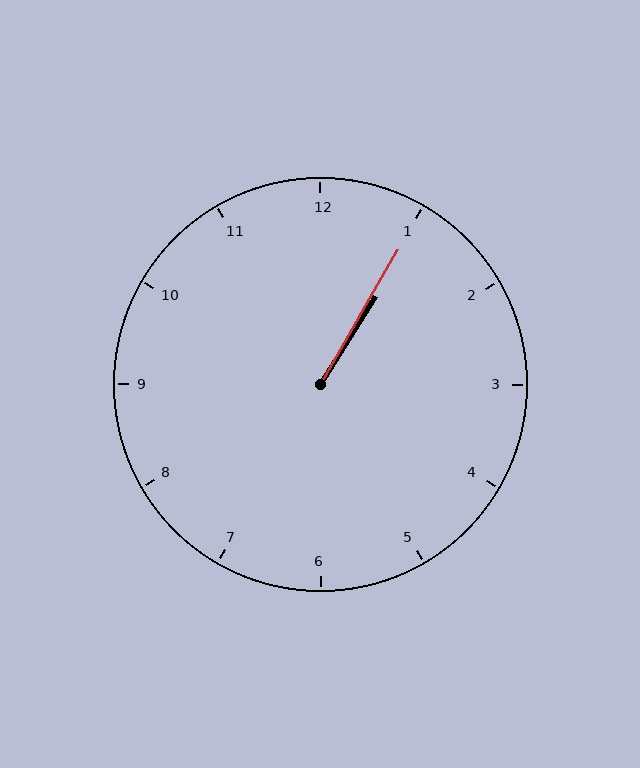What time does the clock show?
1:05.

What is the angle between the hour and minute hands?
Approximately 2 degrees.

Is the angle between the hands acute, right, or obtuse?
It is acute.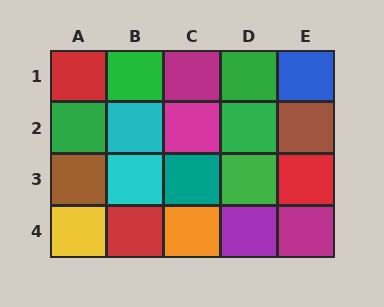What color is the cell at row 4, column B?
Red.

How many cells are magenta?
3 cells are magenta.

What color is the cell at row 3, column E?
Red.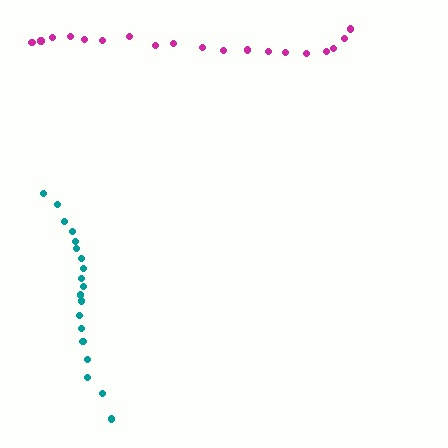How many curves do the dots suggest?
There are 2 distinct paths.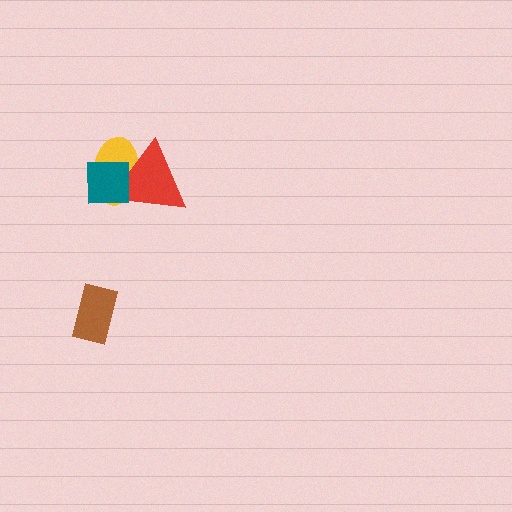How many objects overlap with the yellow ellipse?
2 objects overlap with the yellow ellipse.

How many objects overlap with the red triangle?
2 objects overlap with the red triangle.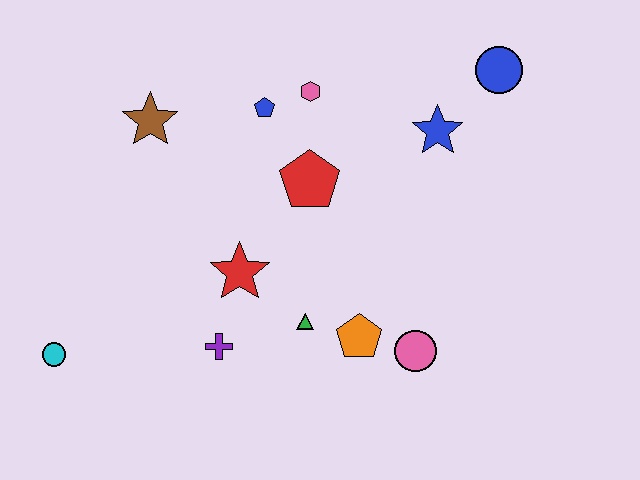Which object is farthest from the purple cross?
The blue circle is farthest from the purple cross.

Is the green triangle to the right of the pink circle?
No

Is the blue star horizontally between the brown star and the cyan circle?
No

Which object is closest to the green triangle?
The orange pentagon is closest to the green triangle.